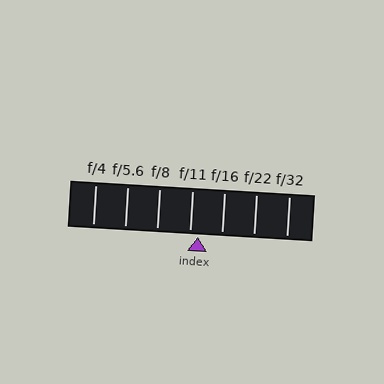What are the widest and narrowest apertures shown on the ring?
The widest aperture shown is f/4 and the narrowest is f/32.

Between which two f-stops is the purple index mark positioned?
The index mark is between f/11 and f/16.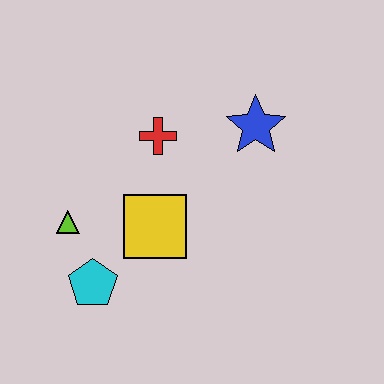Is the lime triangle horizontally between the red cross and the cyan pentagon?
No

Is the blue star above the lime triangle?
Yes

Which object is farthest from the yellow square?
The blue star is farthest from the yellow square.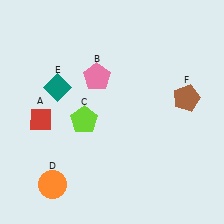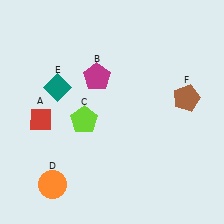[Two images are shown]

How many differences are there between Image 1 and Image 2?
There is 1 difference between the two images.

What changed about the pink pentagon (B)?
In Image 1, B is pink. In Image 2, it changed to magenta.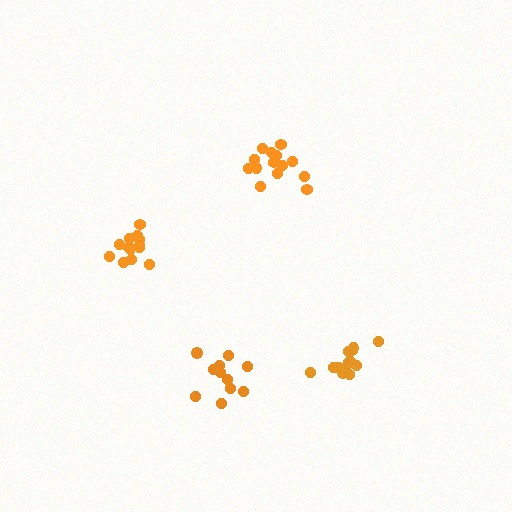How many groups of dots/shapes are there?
There are 4 groups.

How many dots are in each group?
Group 1: 11 dots, Group 2: 14 dots, Group 3: 13 dots, Group 4: 13 dots (51 total).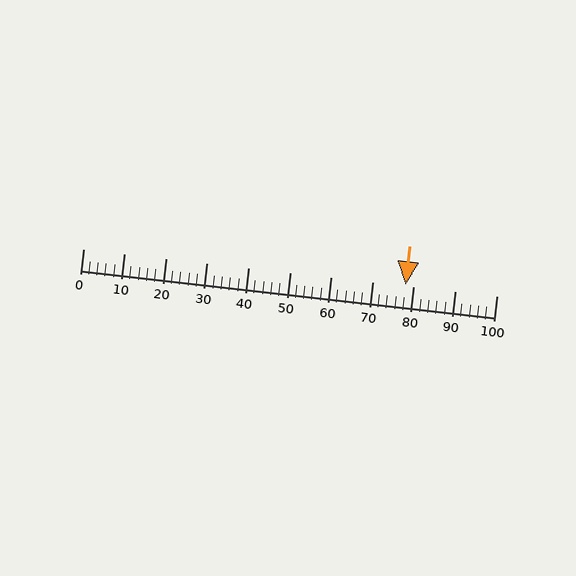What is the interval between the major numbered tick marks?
The major tick marks are spaced 10 units apart.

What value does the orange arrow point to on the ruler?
The orange arrow points to approximately 78.